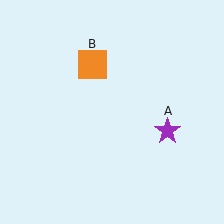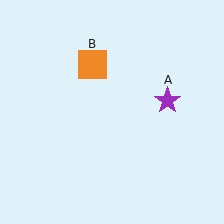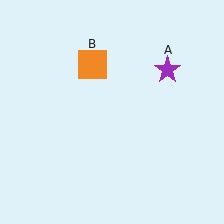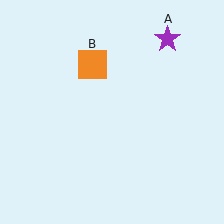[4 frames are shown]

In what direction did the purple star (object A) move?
The purple star (object A) moved up.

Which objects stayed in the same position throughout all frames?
Orange square (object B) remained stationary.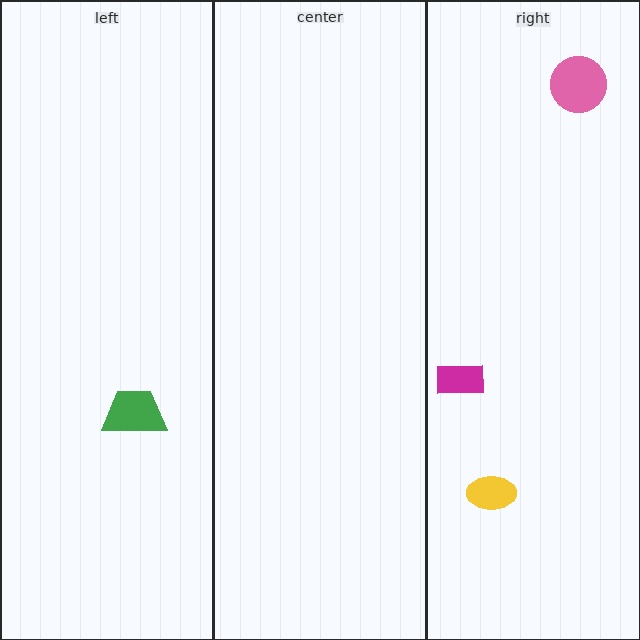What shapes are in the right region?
The yellow ellipse, the pink circle, the magenta rectangle.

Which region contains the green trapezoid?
The left region.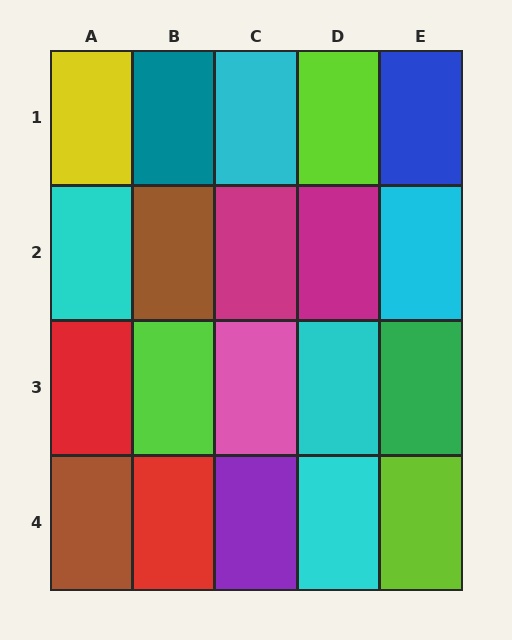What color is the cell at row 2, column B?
Brown.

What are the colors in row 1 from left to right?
Yellow, teal, cyan, lime, blue.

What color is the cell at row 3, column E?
Green.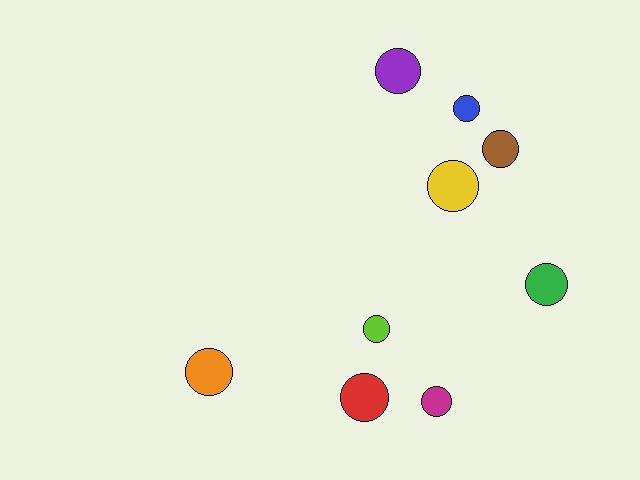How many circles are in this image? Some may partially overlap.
There are 9 circles.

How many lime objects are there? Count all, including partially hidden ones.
There is 1 lime object.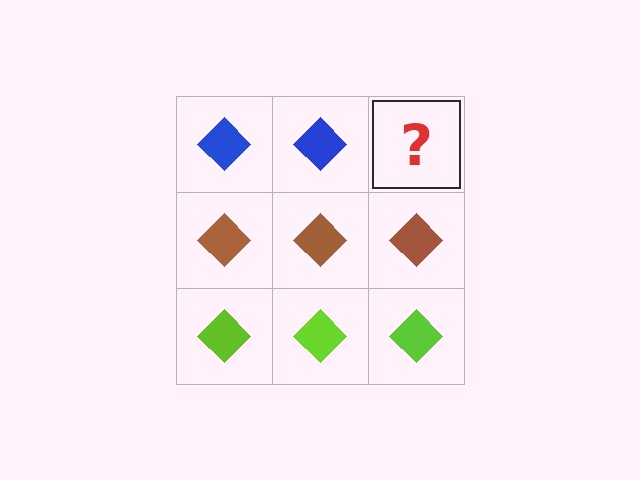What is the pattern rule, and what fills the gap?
The rule is that each row has a consistent color. The gap should be filled with a blue diamond.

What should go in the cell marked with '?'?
The missing cell should contain a blue diamond.